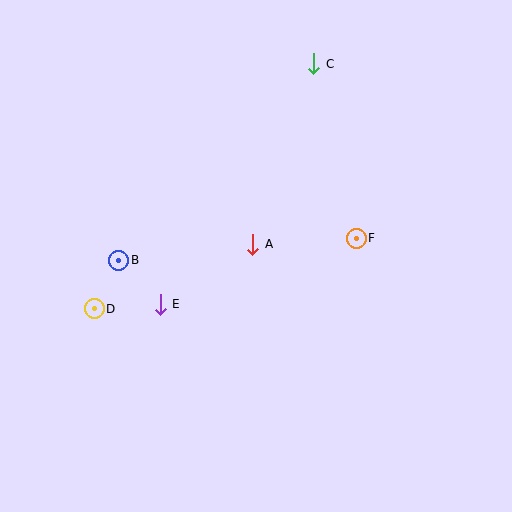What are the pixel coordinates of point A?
Point A is at (253, 244).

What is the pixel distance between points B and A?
The distance between B and A is 135 pixels.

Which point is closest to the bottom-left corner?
Point D is closest to the bottom-left corner.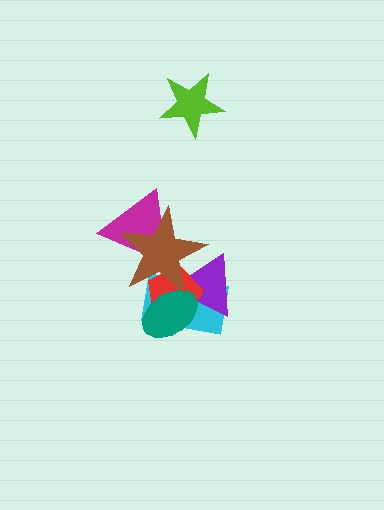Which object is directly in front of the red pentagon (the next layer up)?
The teal ellipse is directly in front of the red pentagon.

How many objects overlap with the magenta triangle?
1 object overlaps with the magenta triangle.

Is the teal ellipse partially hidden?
Yes, it is partially covered by another shape.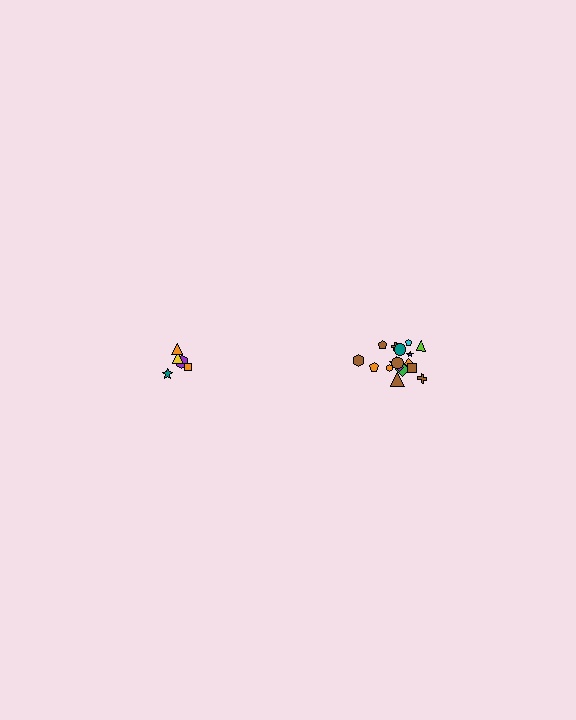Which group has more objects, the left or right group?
The right group.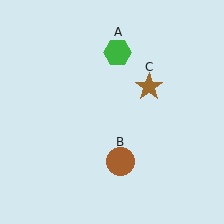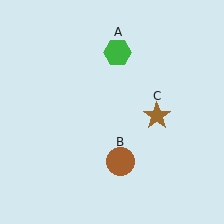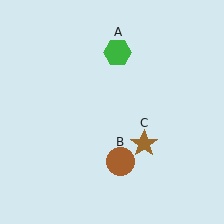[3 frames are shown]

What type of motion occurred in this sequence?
The brown star (object C) rotated clockwise around the center of the scene.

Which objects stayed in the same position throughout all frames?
Green hexagon (object A) and brown circle (object B) remained stationary.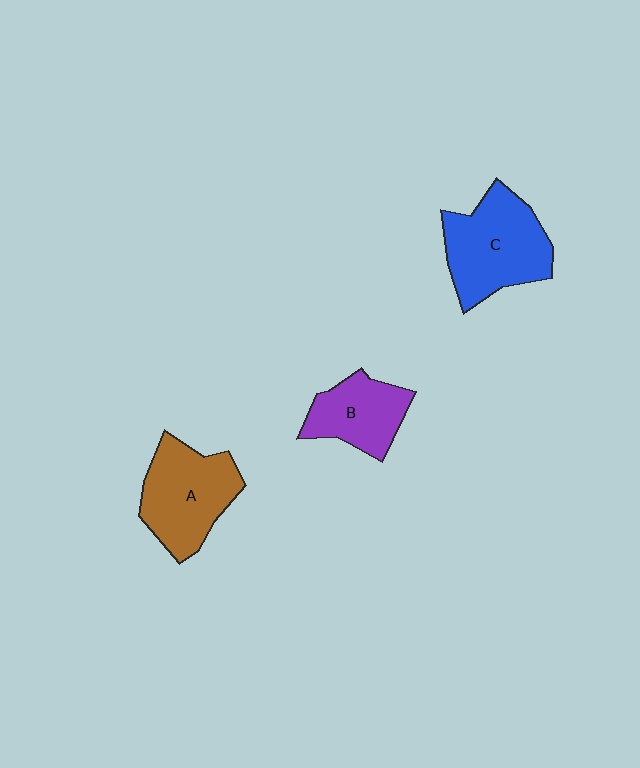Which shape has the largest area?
Shape C (blue).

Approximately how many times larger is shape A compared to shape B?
Approximately 1.4 times.